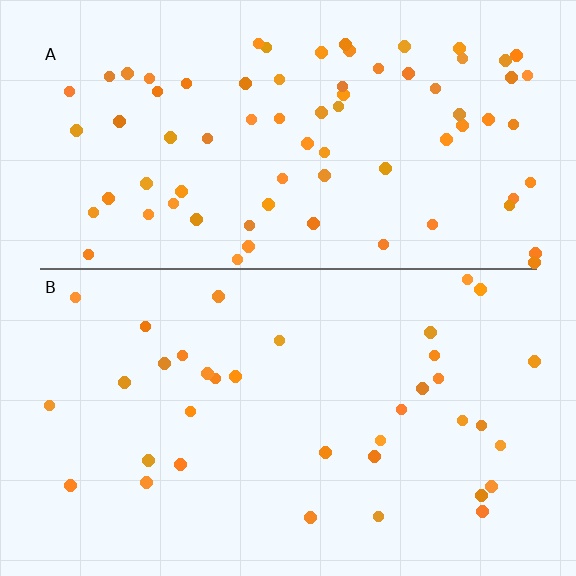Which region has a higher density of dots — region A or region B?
A (the top).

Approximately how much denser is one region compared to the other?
Approximately 2.1× — region A over region B.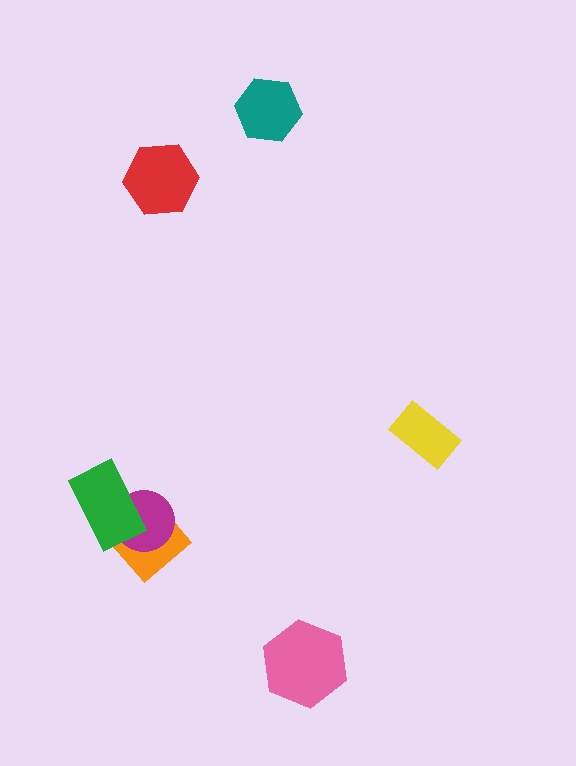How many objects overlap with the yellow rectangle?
0 objects overlap with the yellow rectangle.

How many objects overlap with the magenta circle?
2 objects overlap with the magenta circle.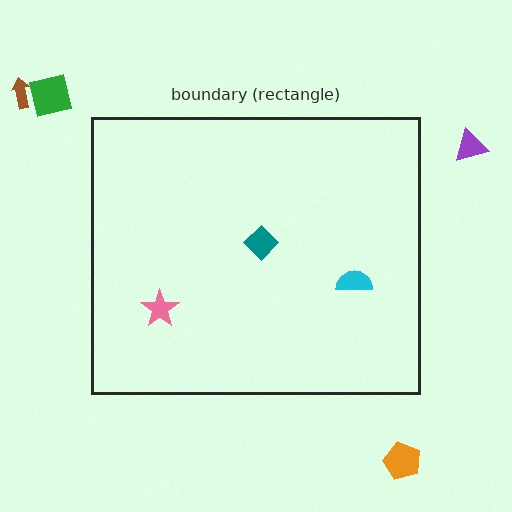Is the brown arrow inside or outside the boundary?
Outside.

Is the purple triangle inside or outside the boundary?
Outside.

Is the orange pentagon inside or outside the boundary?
Outside.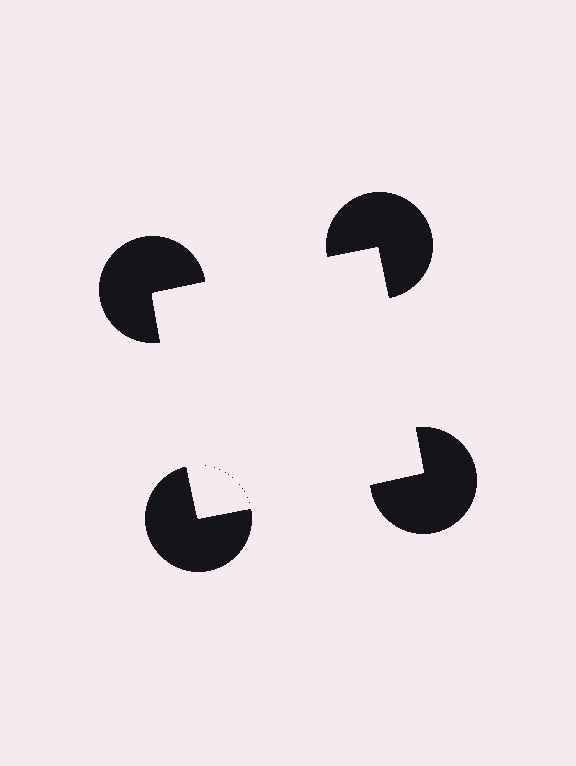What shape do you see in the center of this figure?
An illusory square — its edges are inferred from the aligned wedge cuts in the pac-man discs, not physically drawn.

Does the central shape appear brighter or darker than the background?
It typically appears slightly brighter than the background, even though no actual brightness change is drawn.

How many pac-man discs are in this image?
There are 4 — one at each vertex of the illusory square.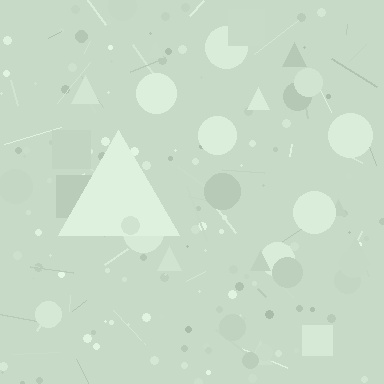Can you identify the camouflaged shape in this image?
The camouflaged shape is a triangle.